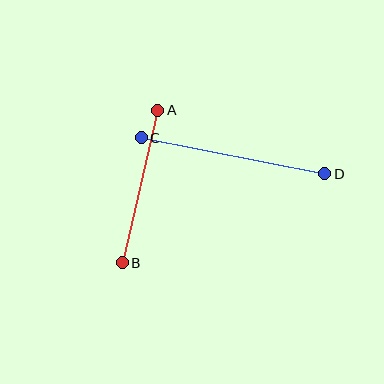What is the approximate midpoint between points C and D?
The midpoint is at approximately (233, 156) pixels.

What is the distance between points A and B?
The distance is approximately 157 pixels.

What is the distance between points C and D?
The distance is approximately 187 pixels.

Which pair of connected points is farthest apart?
Points C and D are farthest apart.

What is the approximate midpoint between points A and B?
The midpoint is at approximately (140, 187) pixels.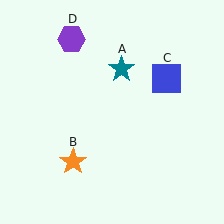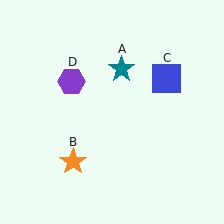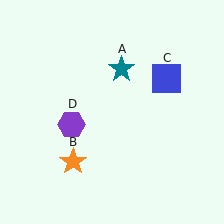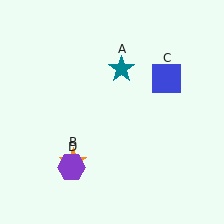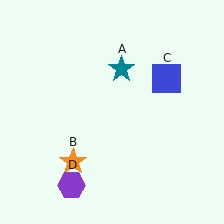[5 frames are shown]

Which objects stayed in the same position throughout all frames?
Teal star (object A) and orange star (object B) and blue square (object C) remained stationary.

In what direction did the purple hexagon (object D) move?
The purple hexagon (object D) moved down.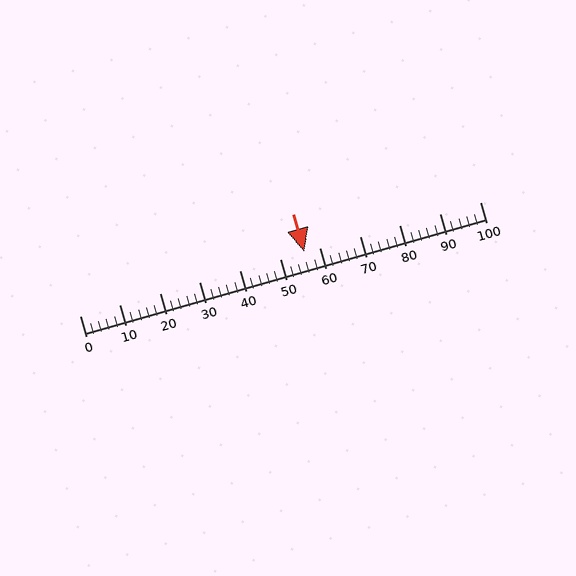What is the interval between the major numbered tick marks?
The major tick marks are spaced 10 units apart.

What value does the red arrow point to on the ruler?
The red arrow points to approximately 56.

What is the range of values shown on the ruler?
The ruler shows values from 0 to 100.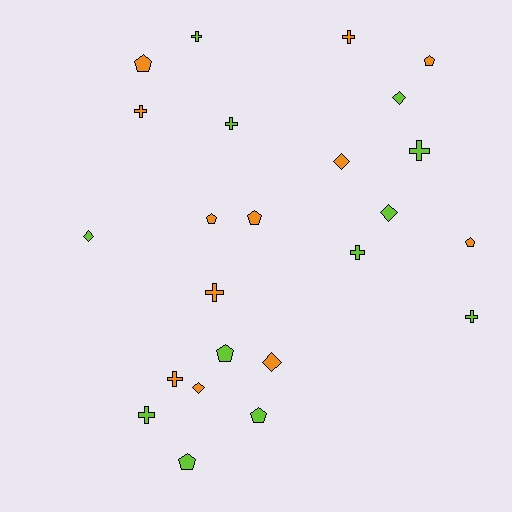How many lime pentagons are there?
There are 3 lime pentagons.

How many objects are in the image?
There are 24 objects.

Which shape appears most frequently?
Cross, with 10 objects.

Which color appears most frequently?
Orange, with 12 objects.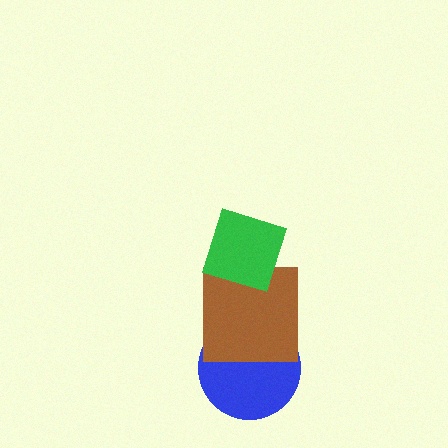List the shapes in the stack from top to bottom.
From top to bottom: the green diamond, the brown square, the blue circle.